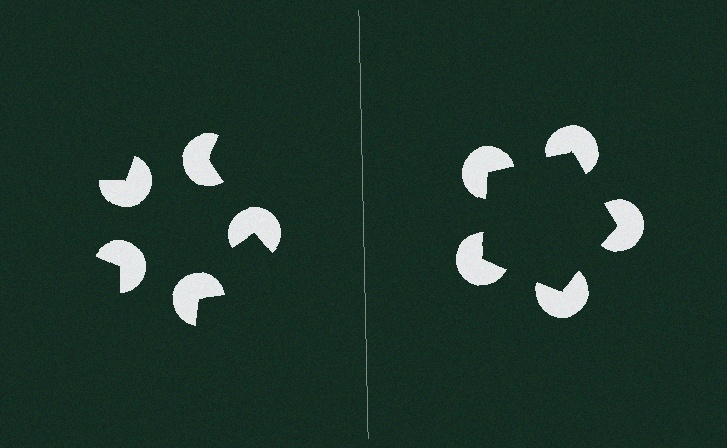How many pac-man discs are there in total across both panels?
10 — 5 on each side.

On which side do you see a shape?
An illusory pentagon appears on the right side. On the left side the wedge cuts are rotated, so no coherent shape forms.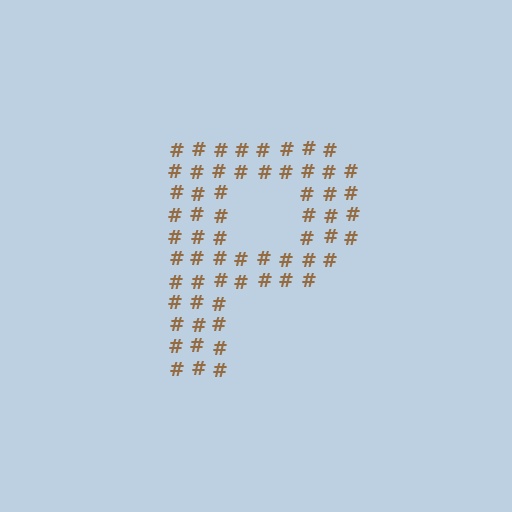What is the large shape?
The large shape is the letter P.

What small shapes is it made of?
It is made of small hash symbols.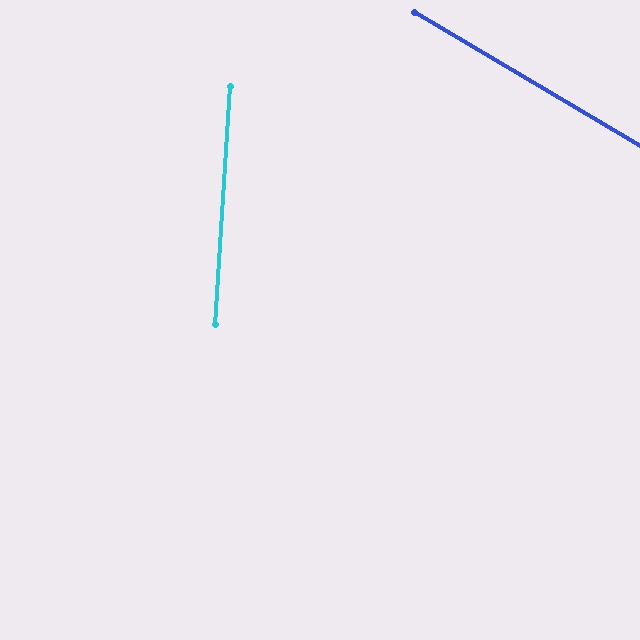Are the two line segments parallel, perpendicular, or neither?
Neither parallel nor perpendicular — they differ by about 63°.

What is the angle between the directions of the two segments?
Approximately 63 degrees.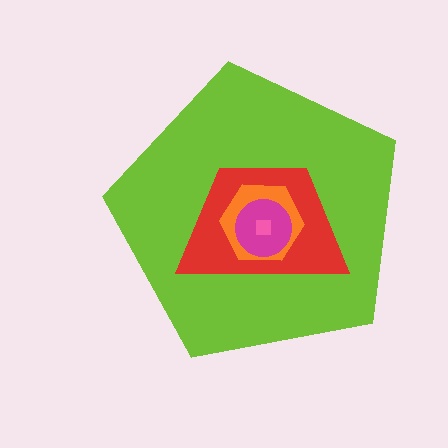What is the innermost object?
The pink square.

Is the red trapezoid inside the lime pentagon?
Yes.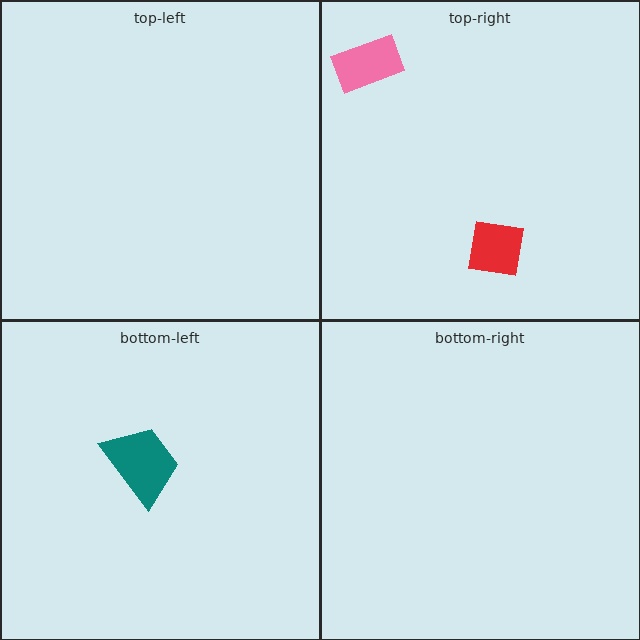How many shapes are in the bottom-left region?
1.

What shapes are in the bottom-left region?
The teal trapezoid.